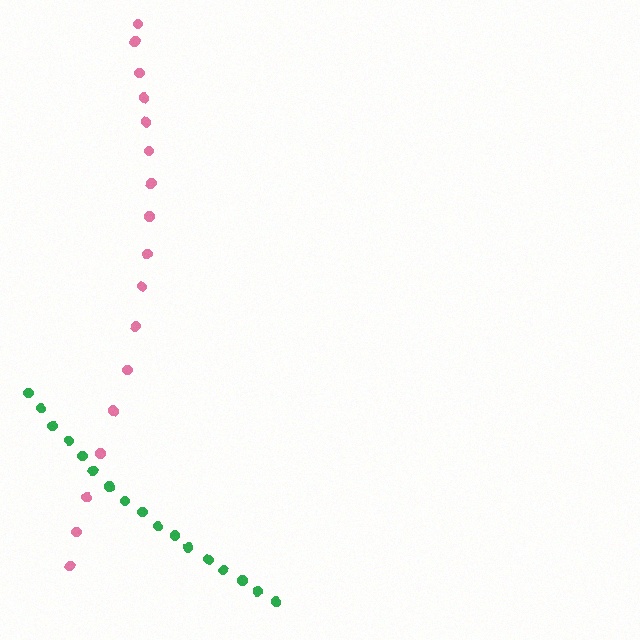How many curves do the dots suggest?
There are 2 distinct paths.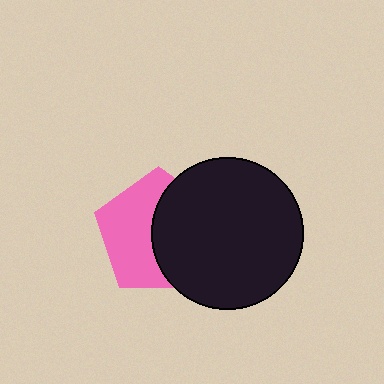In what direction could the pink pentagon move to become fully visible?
The pink pentagon could move left. That would shift it out from behind the black circle entirely.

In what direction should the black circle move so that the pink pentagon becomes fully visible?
The black circle should move right. That is the shortest direction to clear the overlap and leave the pink pentagon fully visible.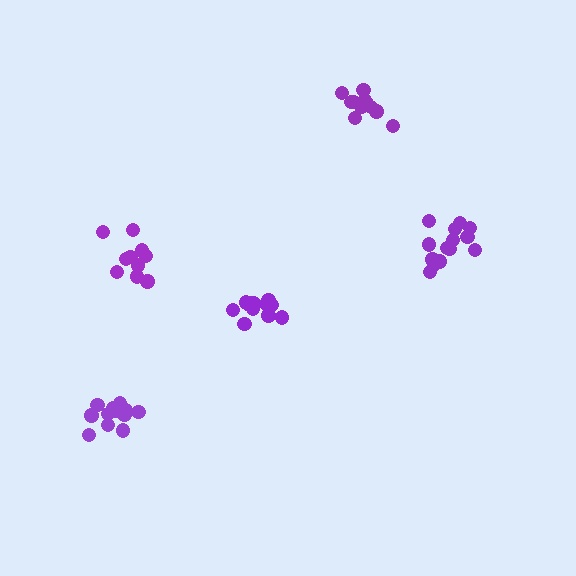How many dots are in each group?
Group 1: 10 dots, Group 2: 12 dots, Group 3: 14 dots, Group 4: 12 dots, Group 5: 12 dots (60 total).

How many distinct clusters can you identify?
There are 5 distinct clusters.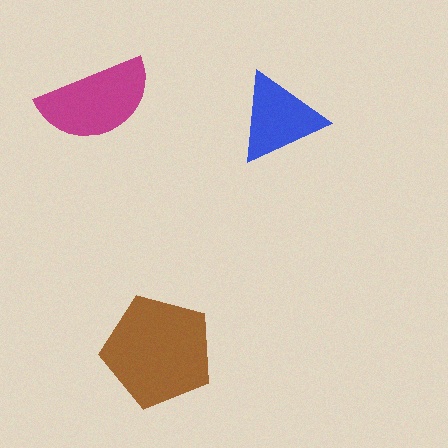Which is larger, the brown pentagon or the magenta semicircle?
The brown pentagon.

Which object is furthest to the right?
The blue triangle is rightmost.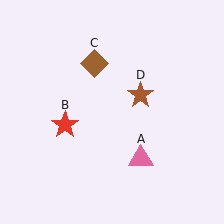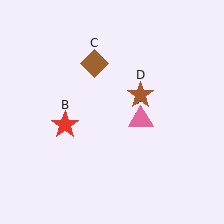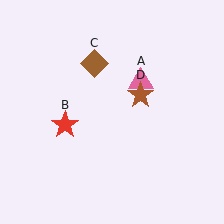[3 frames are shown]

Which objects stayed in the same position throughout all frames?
Red star (object B) and brown diamond (object C) and brown star (object D) remained stationary.